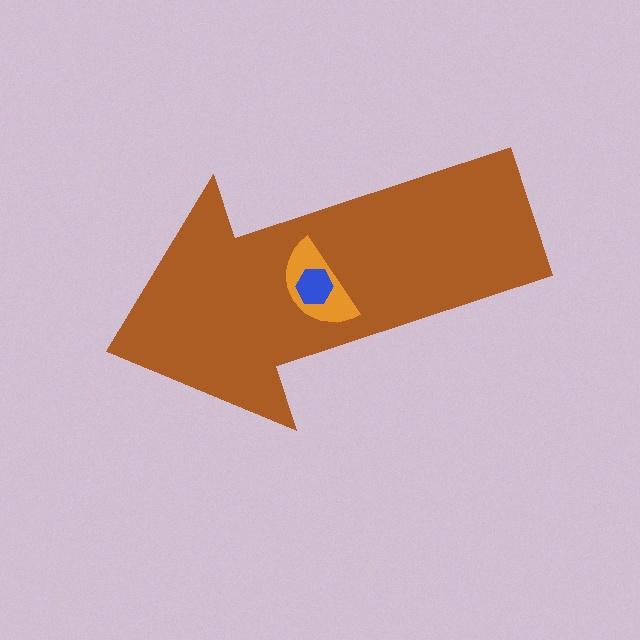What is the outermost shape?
The brown arrow.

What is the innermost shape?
The blue hexagon.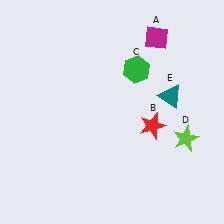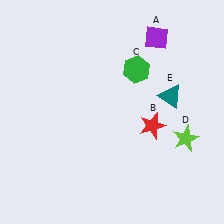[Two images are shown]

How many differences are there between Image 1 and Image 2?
There is 1 difference between the two images.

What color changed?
The diamond (A) changed from magenta in Image 1 to purple in Image 2.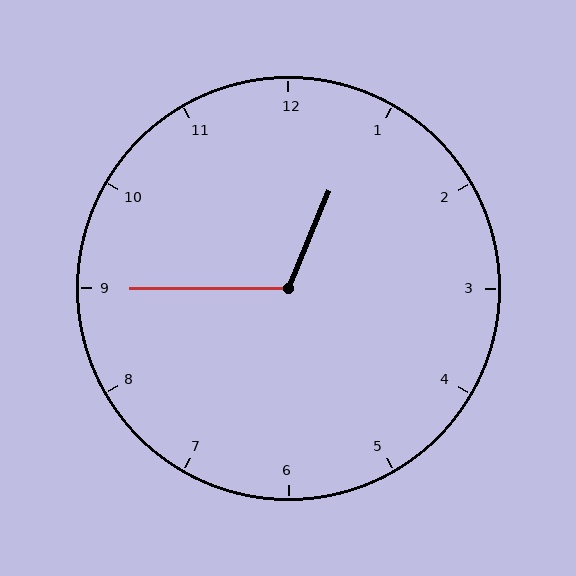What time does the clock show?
12:45.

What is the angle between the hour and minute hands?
Approximately 112 degrees.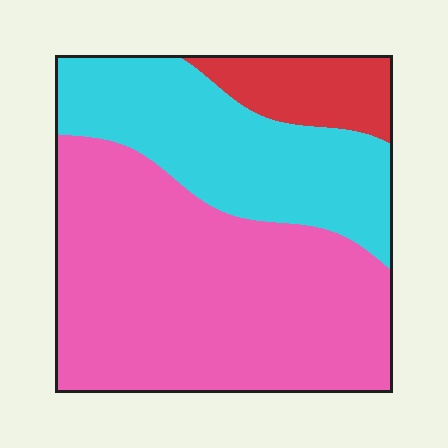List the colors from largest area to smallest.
From largest to smallest: pink, cyan, red.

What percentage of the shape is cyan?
Cyan covers 31% of the shape.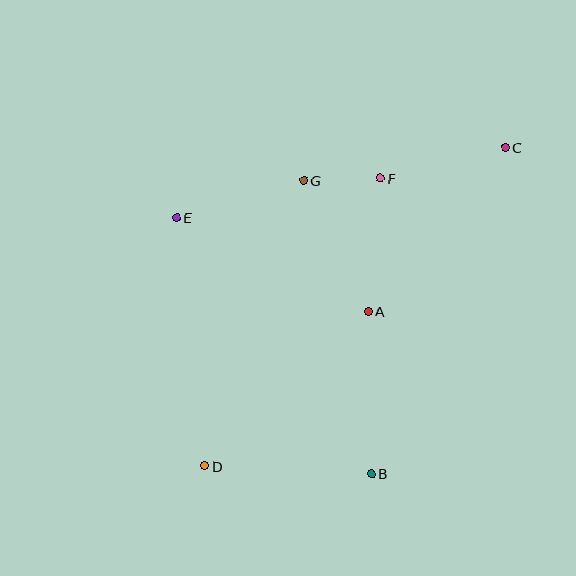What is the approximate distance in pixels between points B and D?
The distance between B and D is approximately 166 pixels.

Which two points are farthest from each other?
Points C and D are farthest from each other.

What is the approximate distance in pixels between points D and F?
The distance between D and F is approximately 337 pixels.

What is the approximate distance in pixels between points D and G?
The distance between D and G is approximately 302 pixels.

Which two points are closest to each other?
Points F and G are closest to each other.